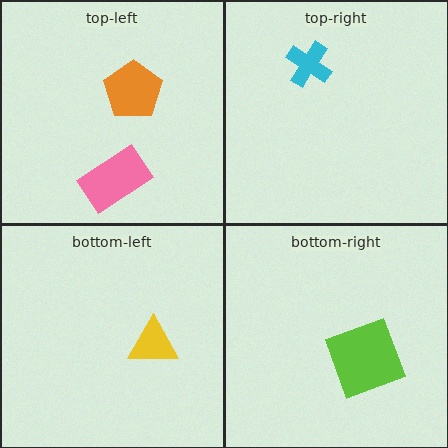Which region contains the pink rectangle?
The top-left region.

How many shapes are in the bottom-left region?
1.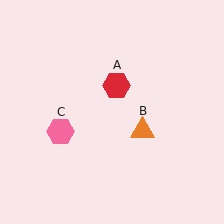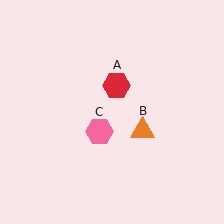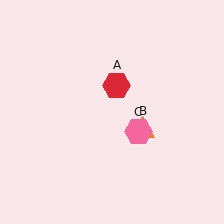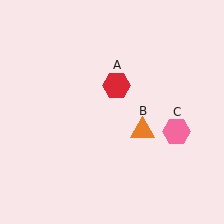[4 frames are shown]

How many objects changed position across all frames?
1 object changed position: pink hexagon (object C).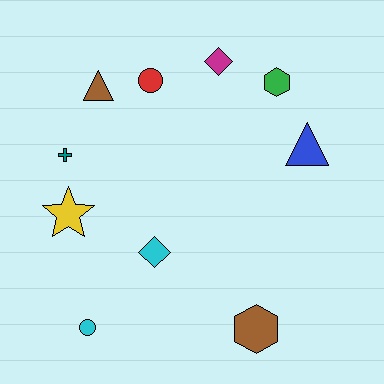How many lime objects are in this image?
There are no lime objects.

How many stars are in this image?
There is 1 star.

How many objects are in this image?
There are 10 objects.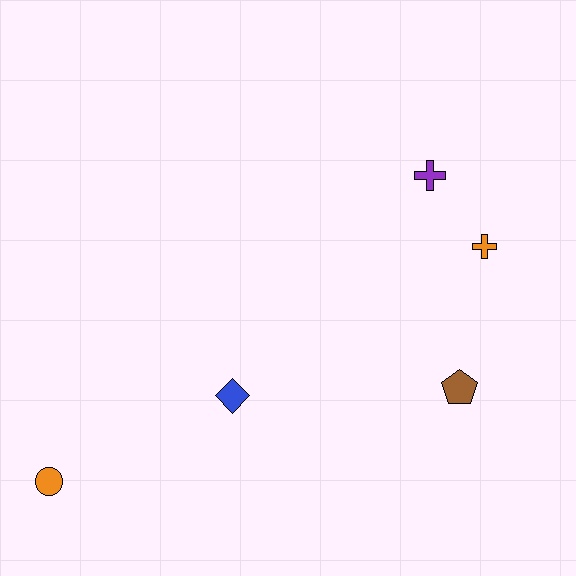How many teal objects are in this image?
There are no teal objects.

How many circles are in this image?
There is 1 circle.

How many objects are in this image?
There are 5 objects.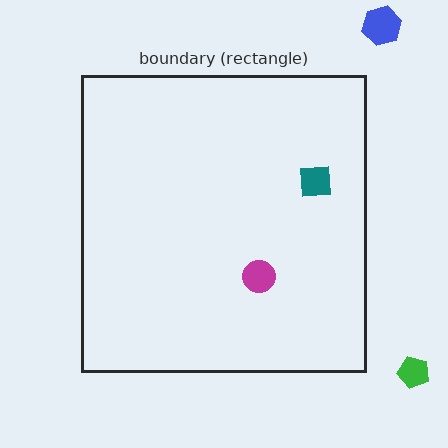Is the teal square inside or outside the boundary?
Inside.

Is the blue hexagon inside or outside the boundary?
Outside.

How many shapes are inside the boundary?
2 inside, 2 outside.